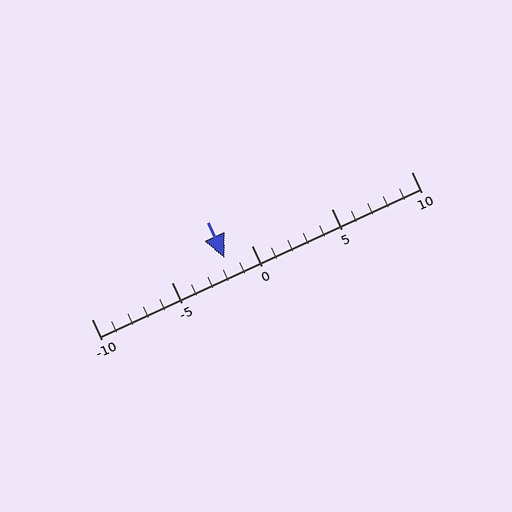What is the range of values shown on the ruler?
The ruler shows values from -10 to 10.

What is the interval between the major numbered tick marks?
The major tick marks are spaced 5 units apart.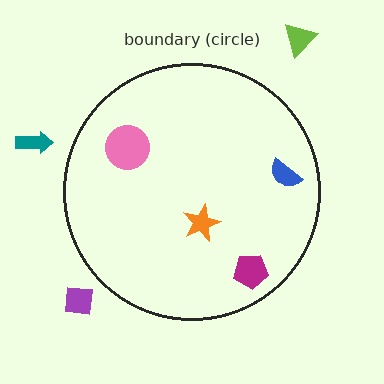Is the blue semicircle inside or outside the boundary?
Inside.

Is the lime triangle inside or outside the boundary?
Outside.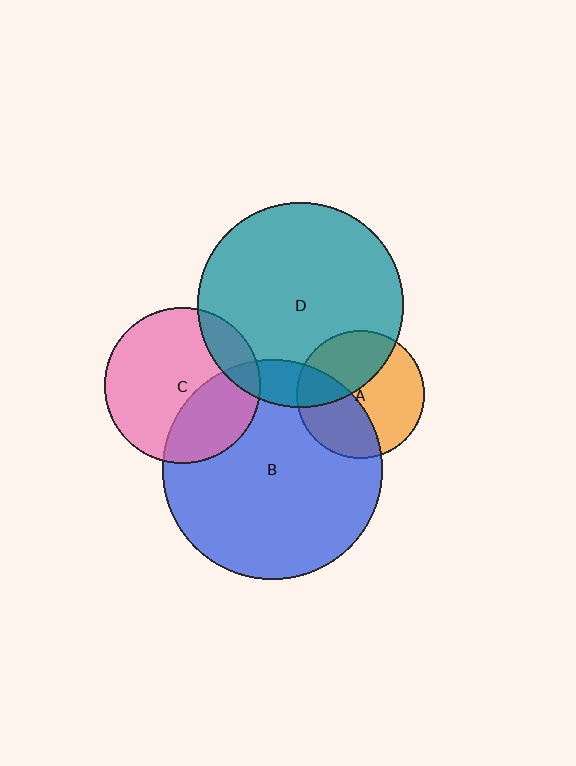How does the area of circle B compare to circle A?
Approximately 3.0 times.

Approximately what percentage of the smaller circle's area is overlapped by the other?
Approximately 15%.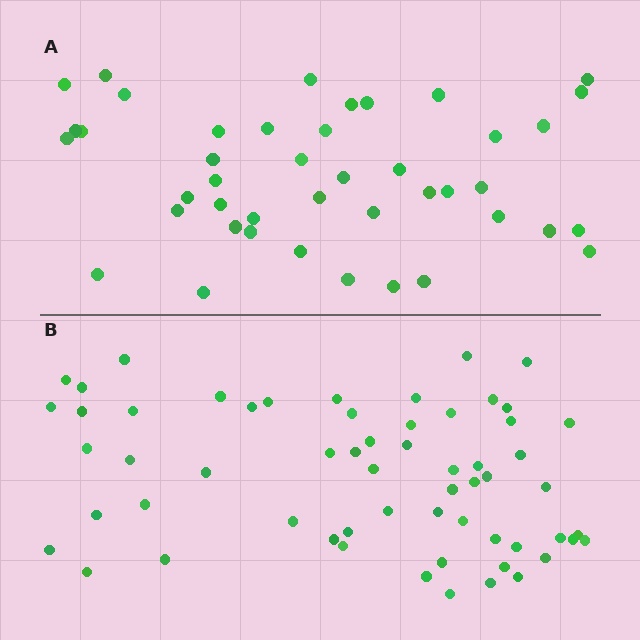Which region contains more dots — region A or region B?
Region B (the bottom region) has more dots.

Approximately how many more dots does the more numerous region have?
Region B has approximately 15 more dots than region A.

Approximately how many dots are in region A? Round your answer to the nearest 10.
About 40 dots. (The exact count is 43, which rounds to 40.)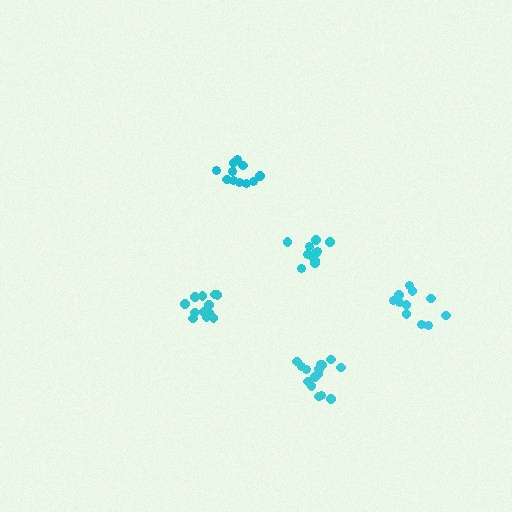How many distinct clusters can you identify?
There are 5 distinct clusters.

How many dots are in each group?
Group 1: 11 dots, Group 2: 12 dots, Group 3: 15 dots, Group 4: 12 dots, Group 5: 11 dots (61 total).